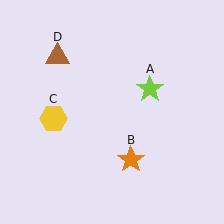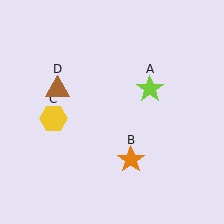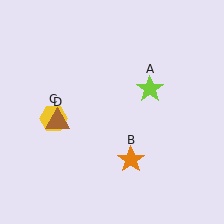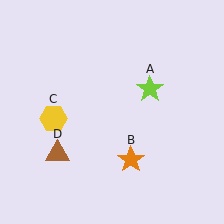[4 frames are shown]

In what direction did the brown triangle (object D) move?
The brown triangle (object D) moved down.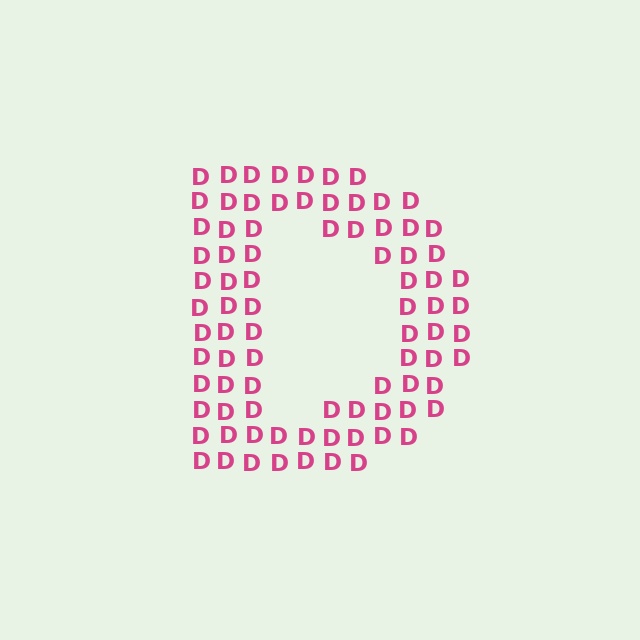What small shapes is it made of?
It is made of small letter D's.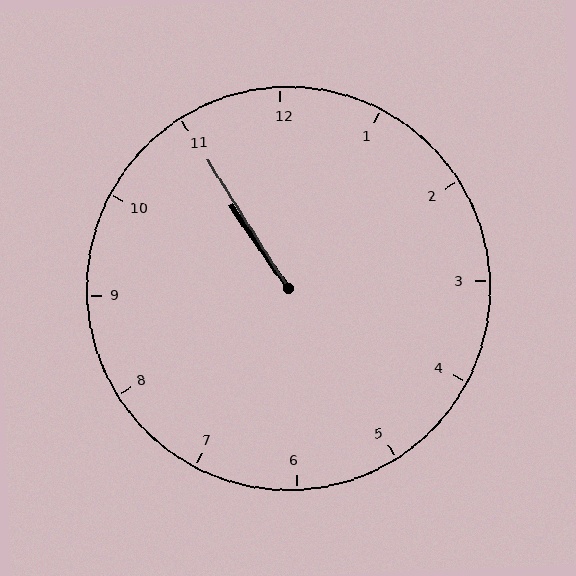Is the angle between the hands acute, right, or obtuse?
It is acute.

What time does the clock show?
10:55.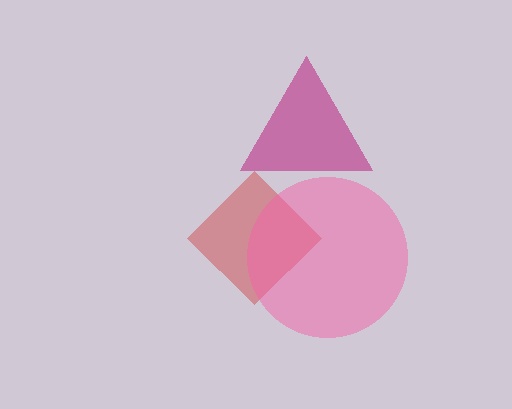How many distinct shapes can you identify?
There are 3 distinct shapes: a red diamond, a pink circle, a magenta triangle.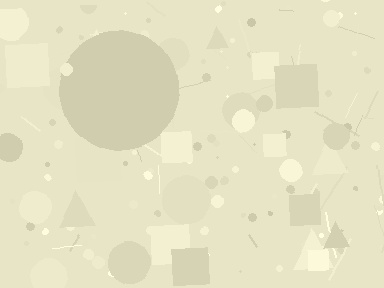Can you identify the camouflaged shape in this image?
The camouflaged shape is a circle.